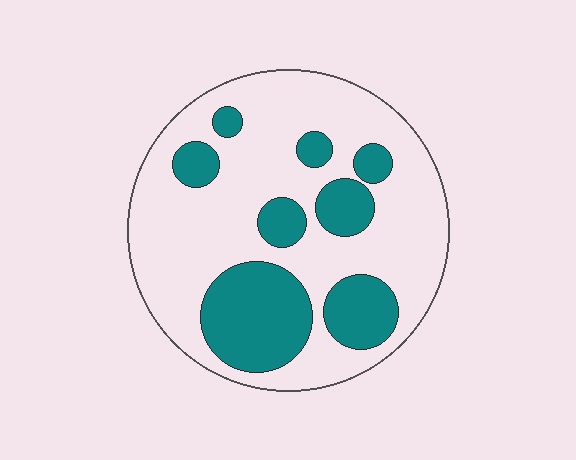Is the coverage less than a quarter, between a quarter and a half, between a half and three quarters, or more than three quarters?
Between a quarter and a half.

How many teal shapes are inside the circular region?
8.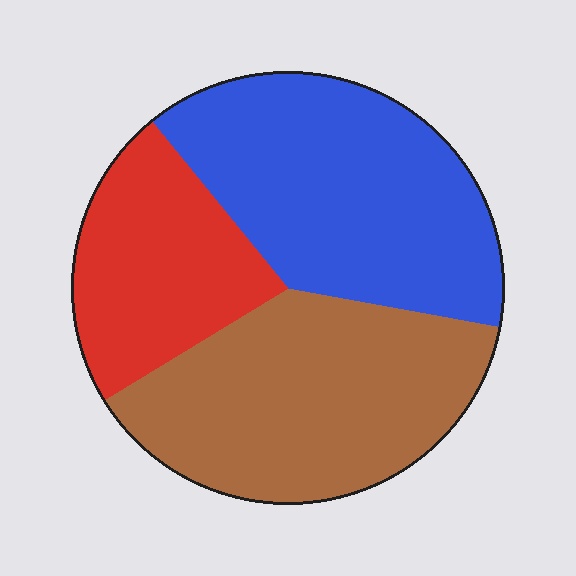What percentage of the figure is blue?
Blue covers about 40% of the figure.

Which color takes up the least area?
Red, at roughly 25%.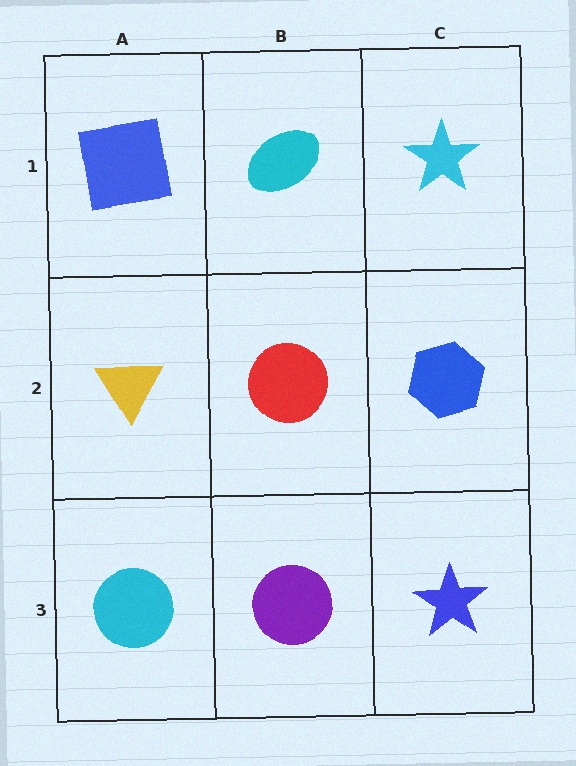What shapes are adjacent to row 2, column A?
A blue square (row 1, column A), a cyan circle (row 3, column A), a red circle (row 2, column B).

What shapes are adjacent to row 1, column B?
A red circle (row 2, column B), a blue square (row 1, column A), a cyan star (row 1, column C).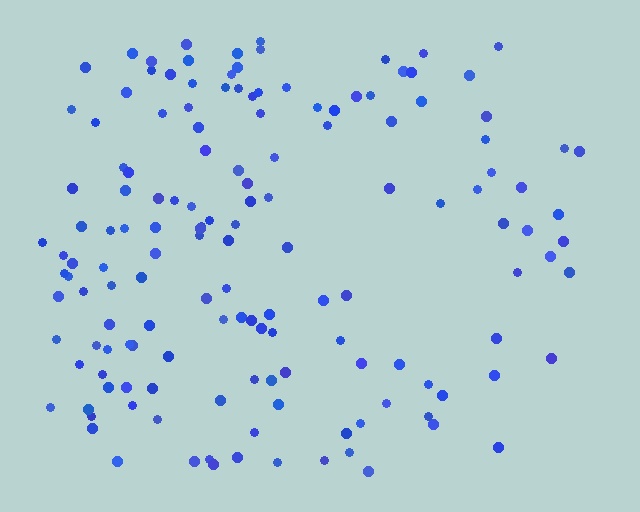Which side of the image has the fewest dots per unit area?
The right.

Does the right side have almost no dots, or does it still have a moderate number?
Still a moderate number, just noticeably fewer than the left.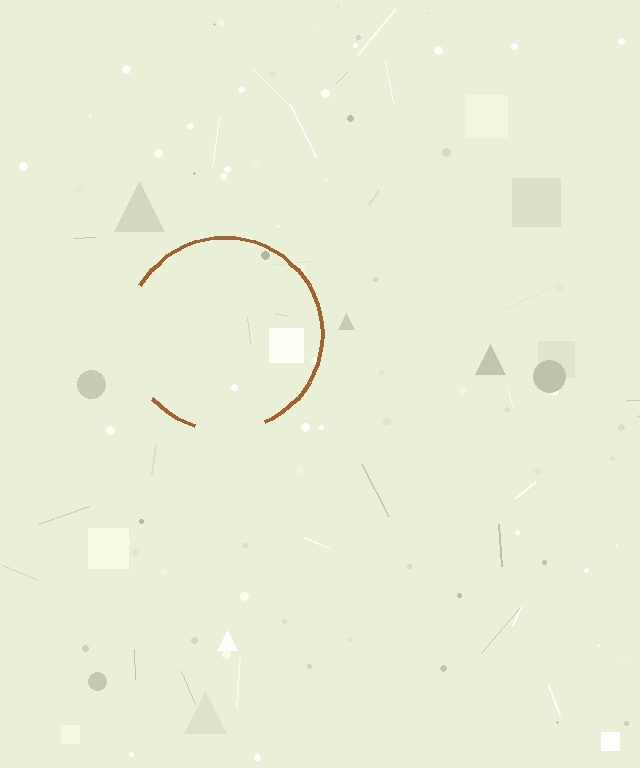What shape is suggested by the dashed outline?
The dashed outline suggests a circle.